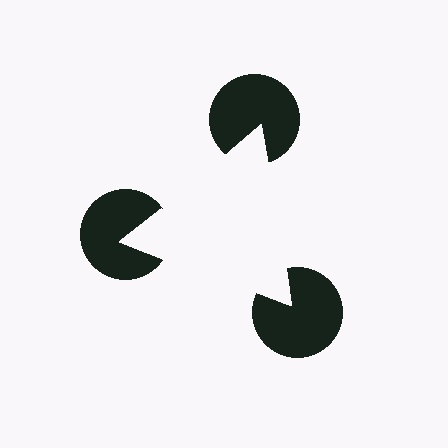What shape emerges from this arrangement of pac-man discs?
An illusory triangle — its edges are inferred from the aligned wedge cuts in the pac-man discs, not physically drawn.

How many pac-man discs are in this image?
There are 3 — one at each vertex of the illusory triangle.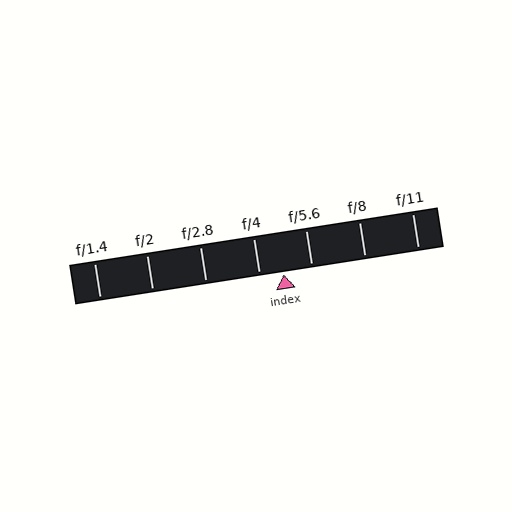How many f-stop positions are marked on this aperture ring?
There are 7 f-stop positions marked.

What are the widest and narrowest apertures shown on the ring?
The widest aperture shown is f/1.4 and the narrowest is f/11.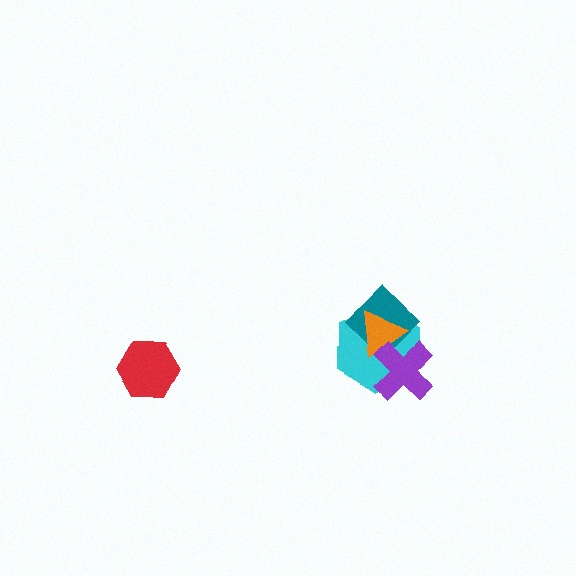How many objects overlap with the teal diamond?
2 objects overlap with the teal diamond.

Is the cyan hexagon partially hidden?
Yes, it is partially covered by another shape.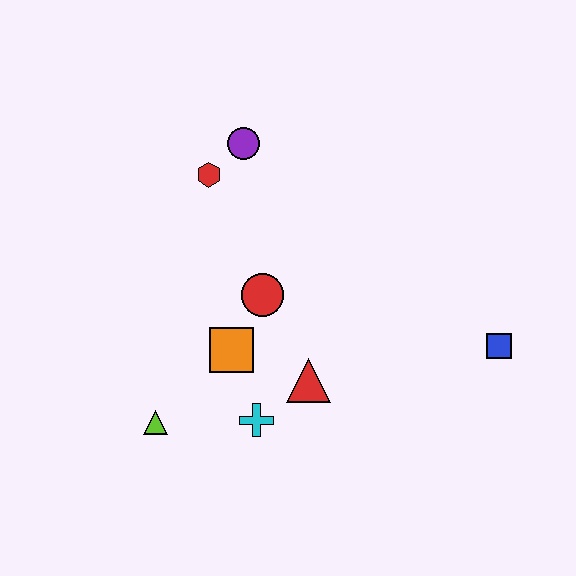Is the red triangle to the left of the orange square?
No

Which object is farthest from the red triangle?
The purple circle is farthest from the red triangle.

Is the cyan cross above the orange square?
No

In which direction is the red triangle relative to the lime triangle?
The red triangle is to the right of the lime triangle.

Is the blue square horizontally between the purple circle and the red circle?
No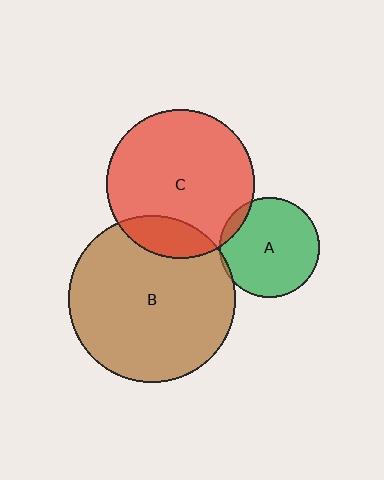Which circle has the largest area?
Circle B (brown).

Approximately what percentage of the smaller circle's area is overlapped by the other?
Approximately 5%.